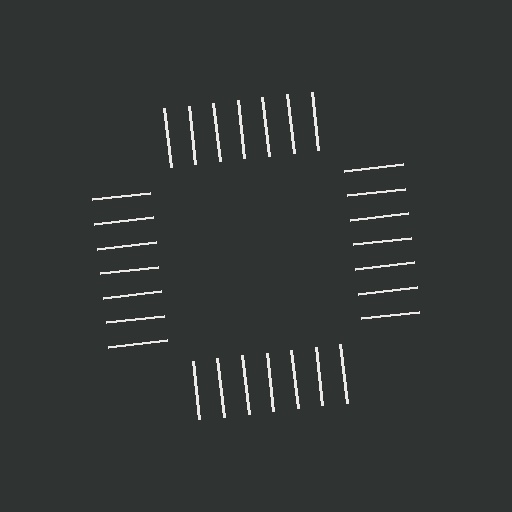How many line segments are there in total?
28 — 7 along each of the 4 edges.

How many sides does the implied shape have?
4 sides — the line-ends trace a square.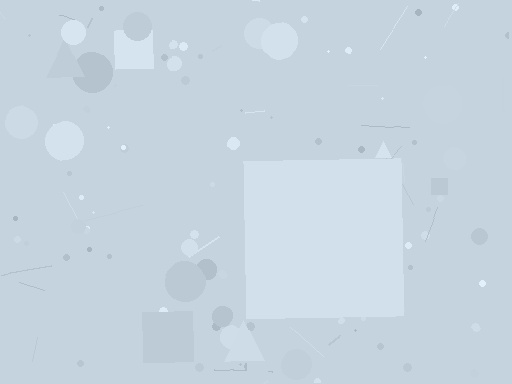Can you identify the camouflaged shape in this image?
The camouflaged shape is a square.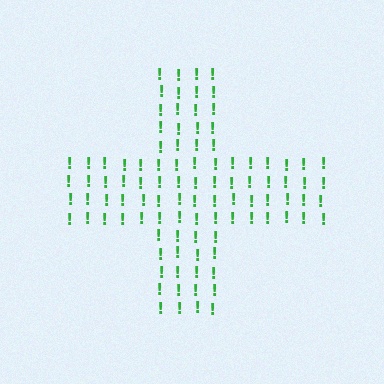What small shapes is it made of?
It is made of small exclamation marks.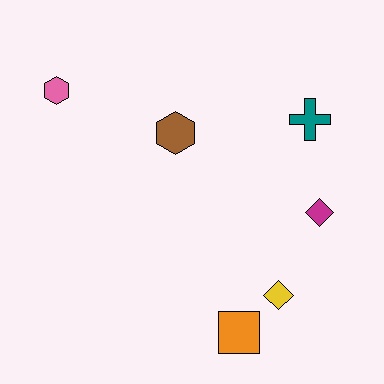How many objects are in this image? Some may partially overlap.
There are 6 objects.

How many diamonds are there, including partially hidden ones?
There are 2 diamonds.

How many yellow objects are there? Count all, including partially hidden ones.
There is 1 yellow object.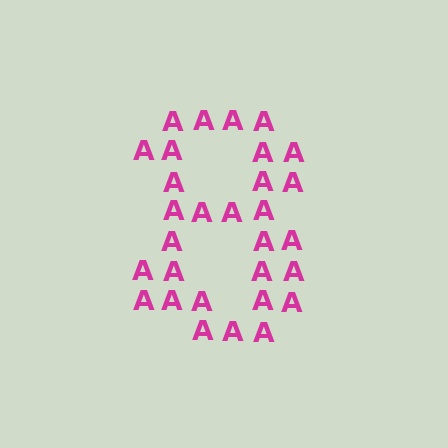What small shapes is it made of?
It is made of small letter A's.